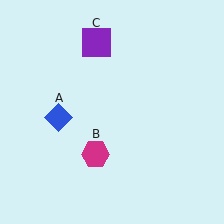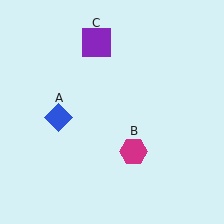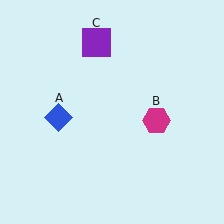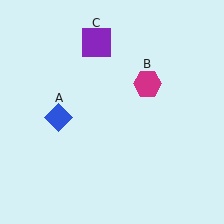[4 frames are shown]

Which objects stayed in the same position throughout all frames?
Blue diamond (object A) and purple square (object C) remained stationary.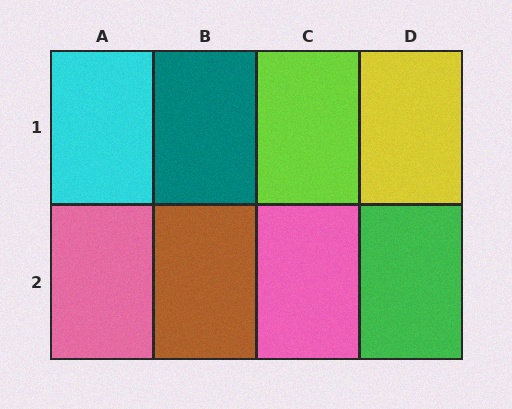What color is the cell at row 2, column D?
Green.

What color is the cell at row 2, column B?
Brown.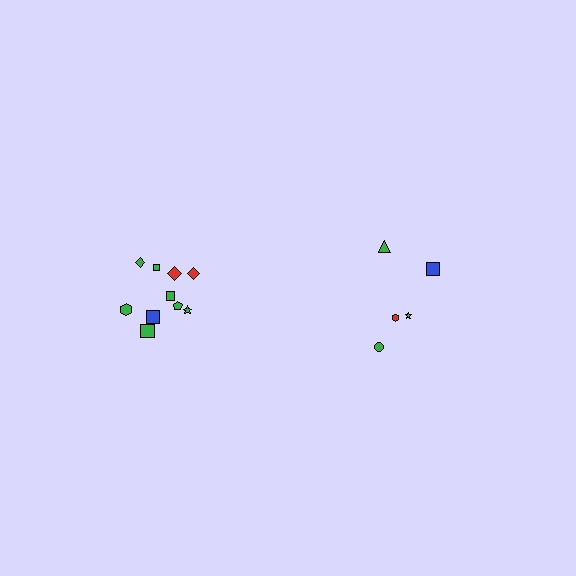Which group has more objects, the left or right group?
The left group.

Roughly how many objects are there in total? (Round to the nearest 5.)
Roughly 15 objects in total.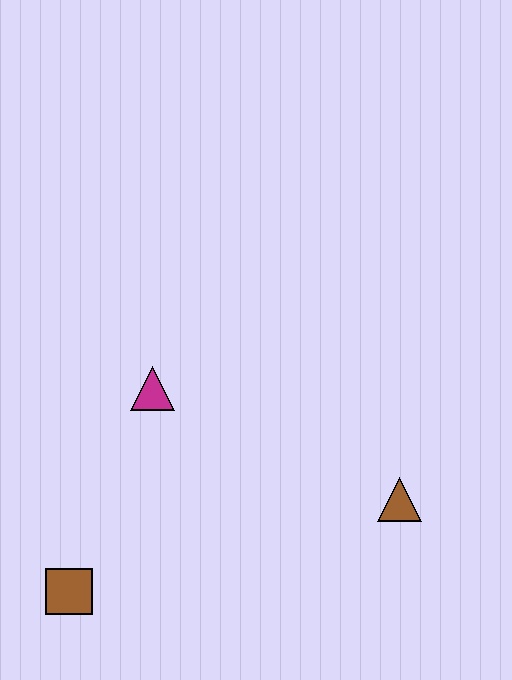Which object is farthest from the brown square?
The brown triangle is farthest from the brown square.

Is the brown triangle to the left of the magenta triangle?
No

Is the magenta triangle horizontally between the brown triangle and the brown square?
Yes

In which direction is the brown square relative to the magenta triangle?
The brown square is below the magenta triangle.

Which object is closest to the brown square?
The magenta triangle is closest to the brown square.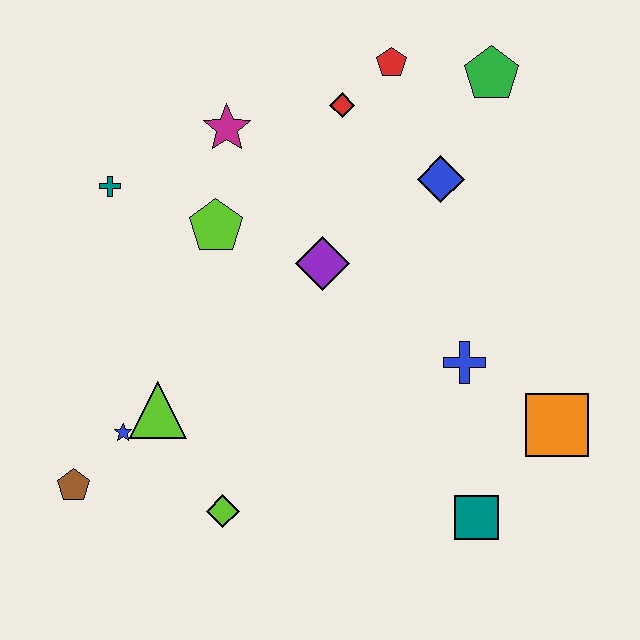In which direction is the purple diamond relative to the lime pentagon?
The purple diamond is to the right of the lime pentagon.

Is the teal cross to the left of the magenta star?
Yes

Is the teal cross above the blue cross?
Yes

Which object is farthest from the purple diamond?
The brown pentagon is farthest from the purple diamond.